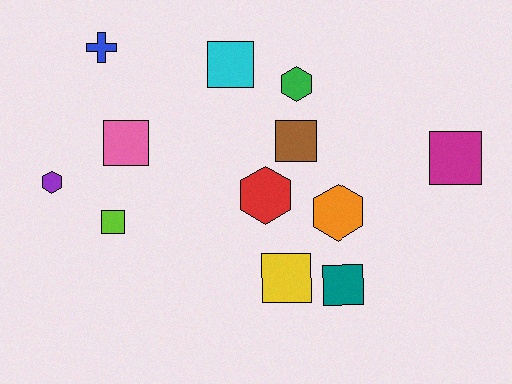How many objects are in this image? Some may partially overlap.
There are 12 objects.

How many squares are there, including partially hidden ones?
There are 7 squares.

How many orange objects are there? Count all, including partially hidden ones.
There is 1 orange object.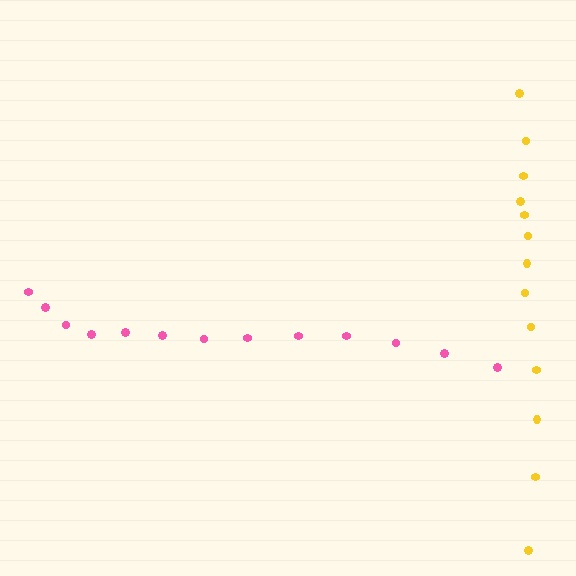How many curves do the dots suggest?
There are 2 distinct paths.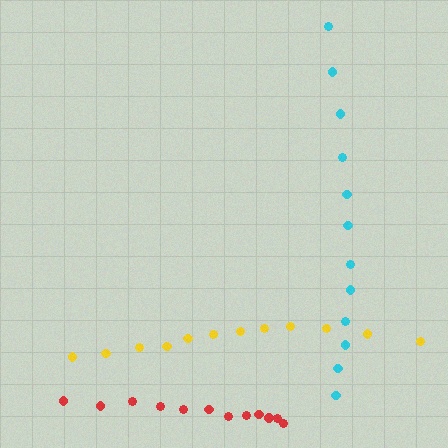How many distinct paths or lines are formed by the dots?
There are 3 distinct paths.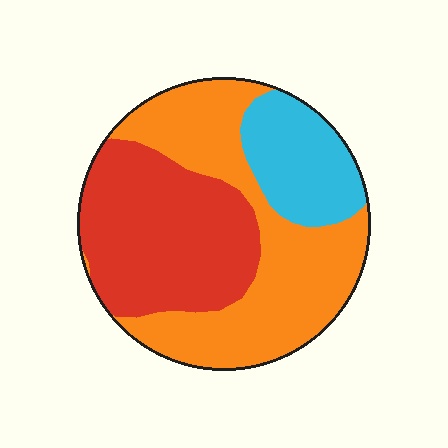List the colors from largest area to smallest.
From largest to smallest: orange, red, cyan.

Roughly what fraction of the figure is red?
Red takes up about three eighths (3/8) of the figure.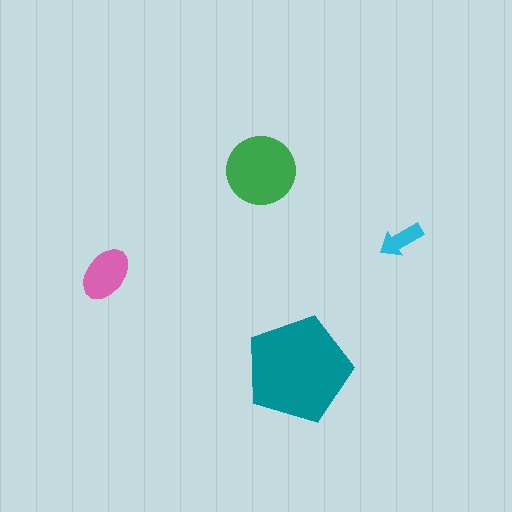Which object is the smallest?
The cyan arrow.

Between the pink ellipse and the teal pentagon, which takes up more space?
The teal pentagon.